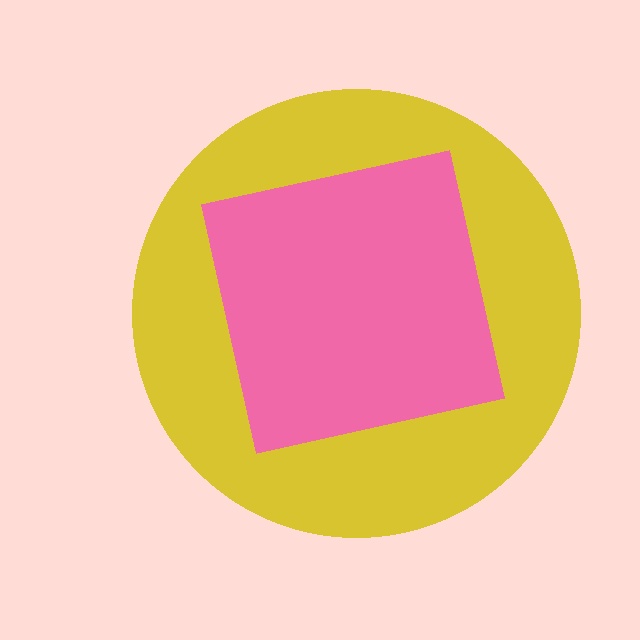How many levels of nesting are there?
2.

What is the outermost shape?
The yellow circle.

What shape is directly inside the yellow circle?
The pink square.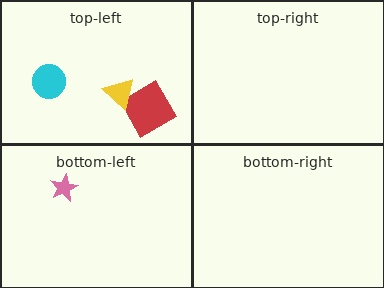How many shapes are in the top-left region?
3.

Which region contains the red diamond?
The top-left region.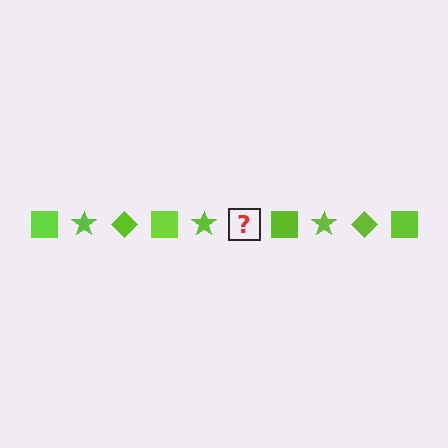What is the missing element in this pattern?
The missing element is a lime diamond.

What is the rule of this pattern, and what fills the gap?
The rule is that the pattern cycles through square, star, diamond shapes in lime. The gap should be filled with a lime diamond.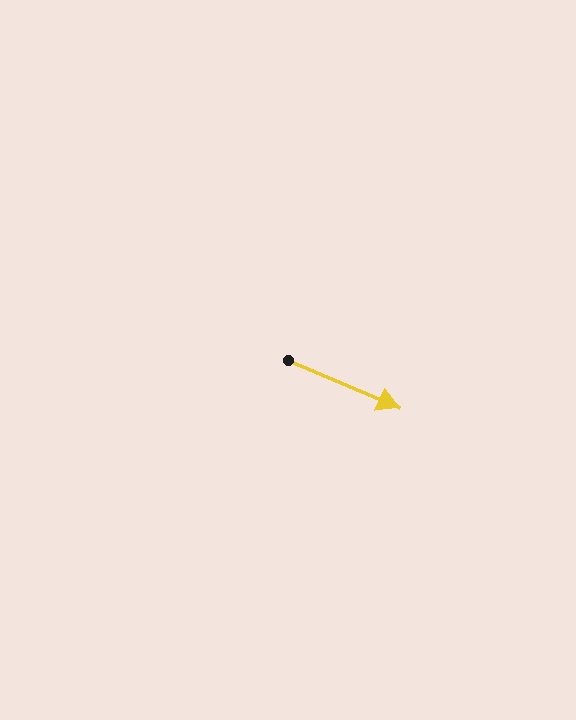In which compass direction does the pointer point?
Southeast.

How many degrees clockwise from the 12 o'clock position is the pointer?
Approximately 113 degrees.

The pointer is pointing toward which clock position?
Roughly 4 o'clock.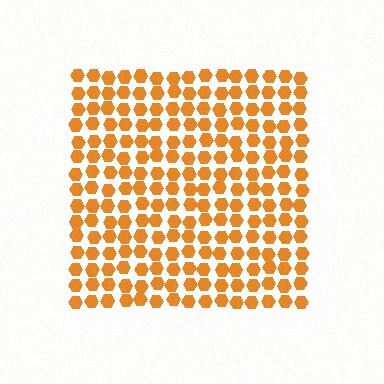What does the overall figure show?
The overall figure shows a square.